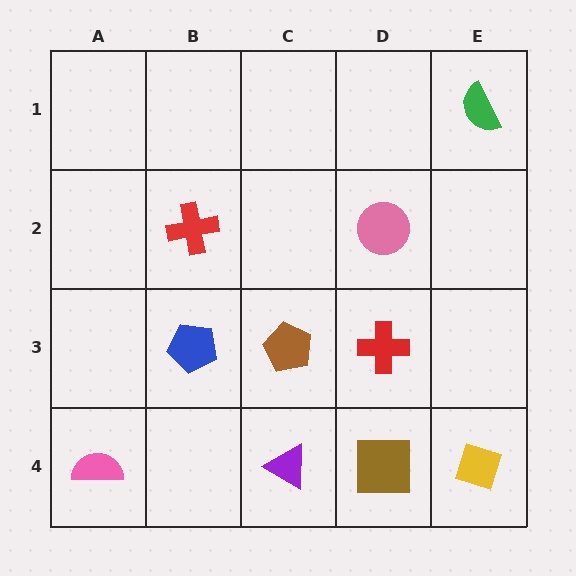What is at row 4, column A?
A pink semicircle.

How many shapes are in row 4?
4 shapes.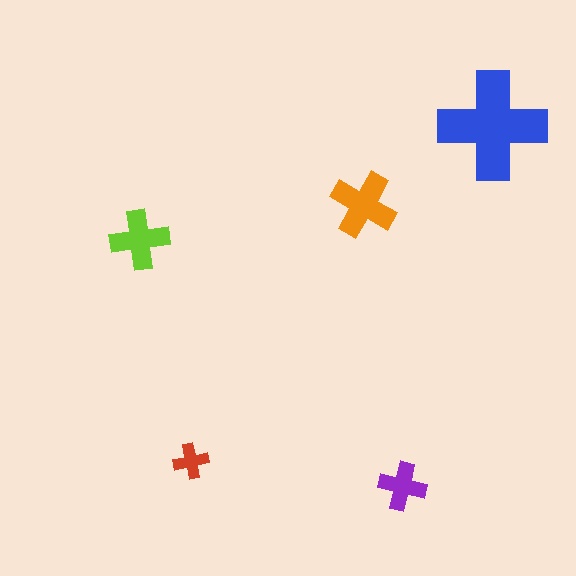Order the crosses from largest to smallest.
the blue one, the orange one, the lime one, the purple one, the red one.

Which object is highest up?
The blue cross is topmost.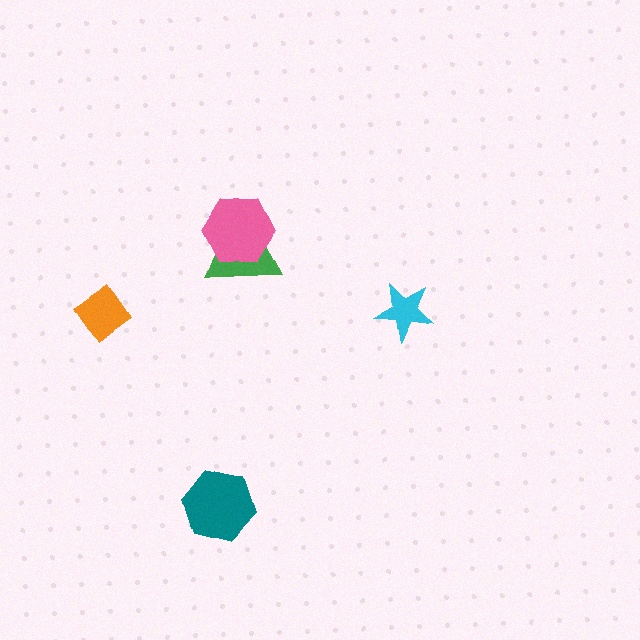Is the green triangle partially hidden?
Yes, it is partially covered by another shape.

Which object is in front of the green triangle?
The pink hexagon is in front of the green triangle.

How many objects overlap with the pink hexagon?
1 object overlaps with the pink hexagon.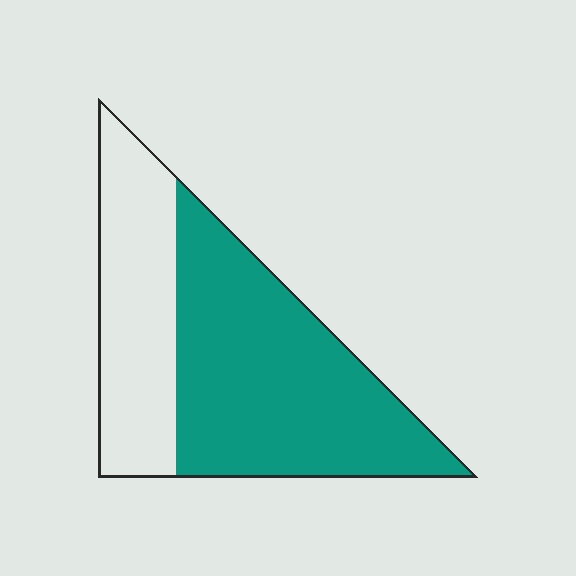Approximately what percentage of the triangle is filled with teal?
Approximately 65%.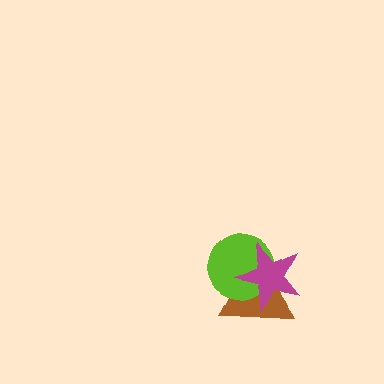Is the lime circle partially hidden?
Yes, it is partially covered by another shape.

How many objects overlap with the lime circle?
2 objects overlap with the lime circle.